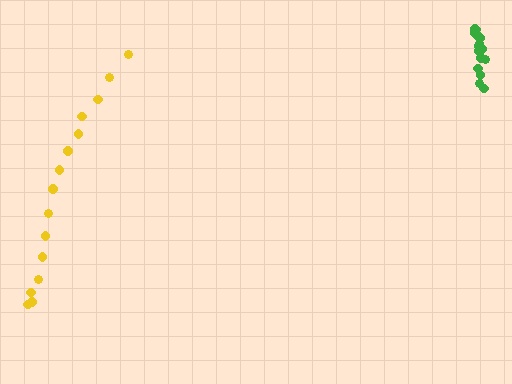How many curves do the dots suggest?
There are 2 distinct paths.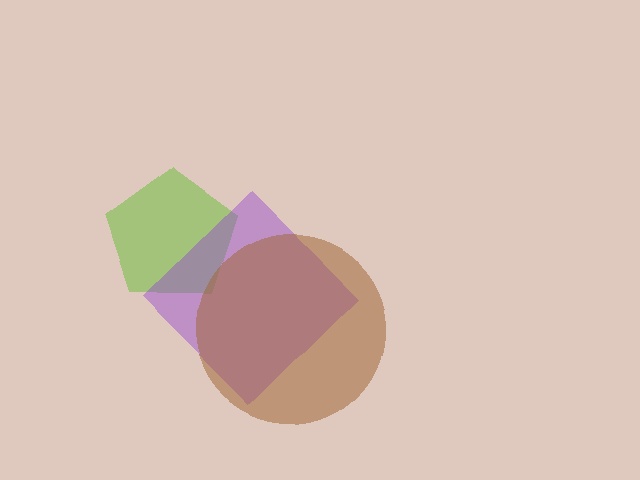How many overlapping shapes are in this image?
There are 3 overlapping shapes in the image.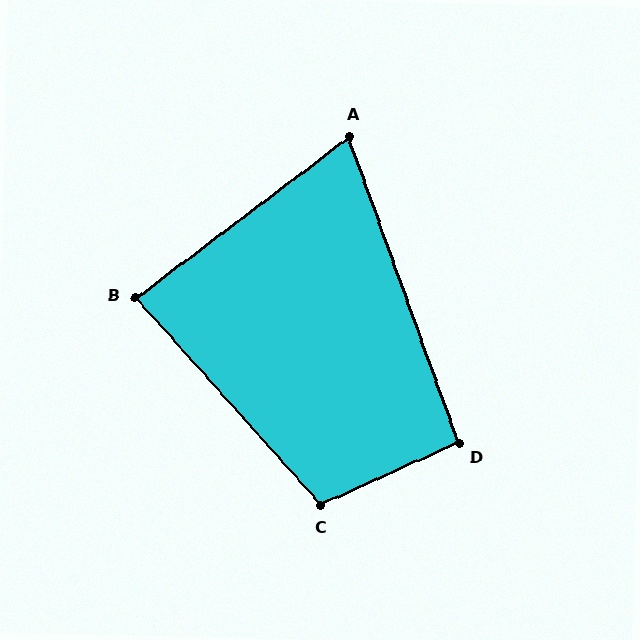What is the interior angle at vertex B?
Approximately 85 degrees (approximately right).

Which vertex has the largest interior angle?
C, at approximately 107 degrees.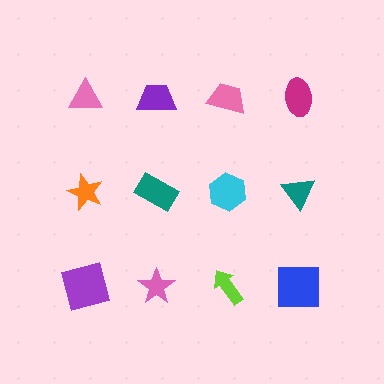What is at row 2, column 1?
An orange star.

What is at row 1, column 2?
A purple trapezoid.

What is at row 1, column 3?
A pink trapezoid.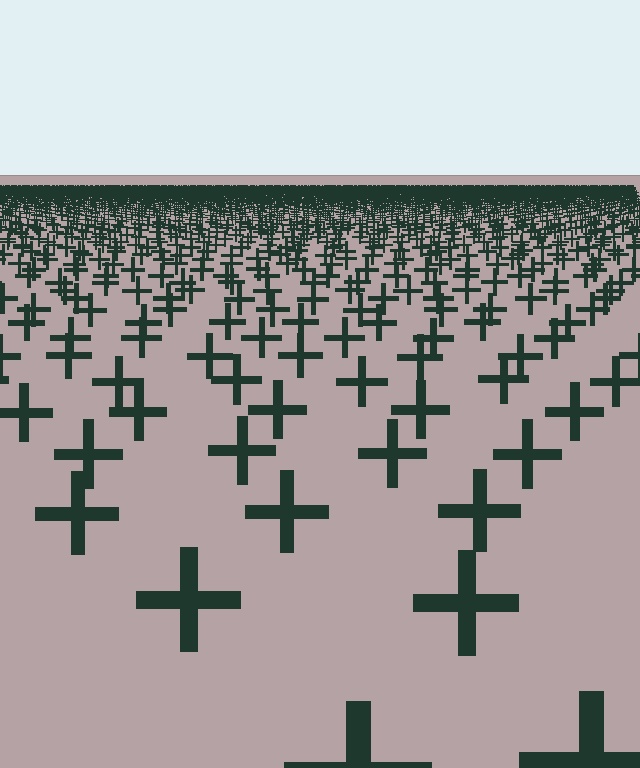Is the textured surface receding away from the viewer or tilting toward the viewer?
The surface is receding away from the viewer. Texture elements get smaller and denser toward the top.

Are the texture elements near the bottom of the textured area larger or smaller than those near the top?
Larger. Near the bottom, elements are closer to the viewer and appear at a bigger on-screen size.